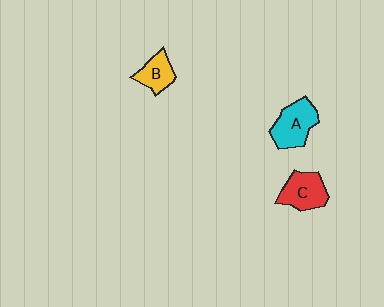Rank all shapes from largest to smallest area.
From largest to smallest: A (cyan), C (red), B (yellow).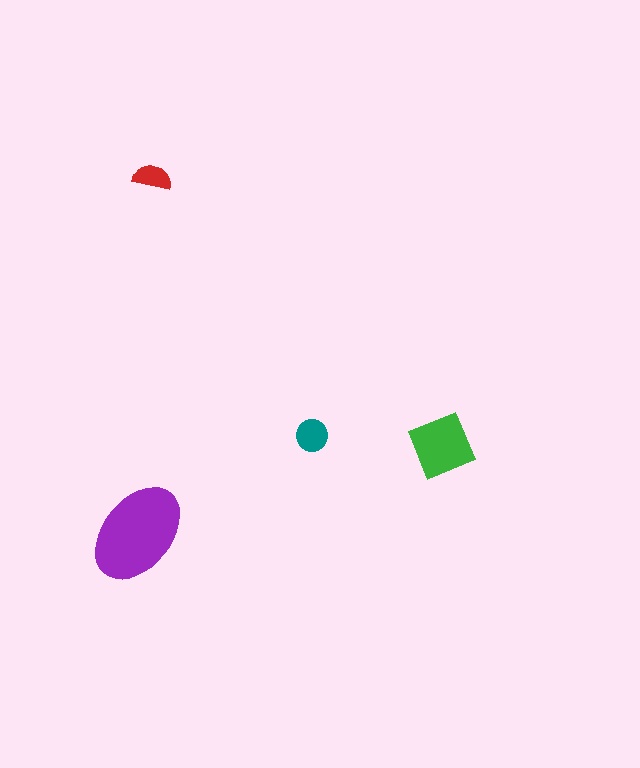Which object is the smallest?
The red semicircle.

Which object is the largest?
The purple ellipse.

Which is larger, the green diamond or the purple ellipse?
The purple ellipse.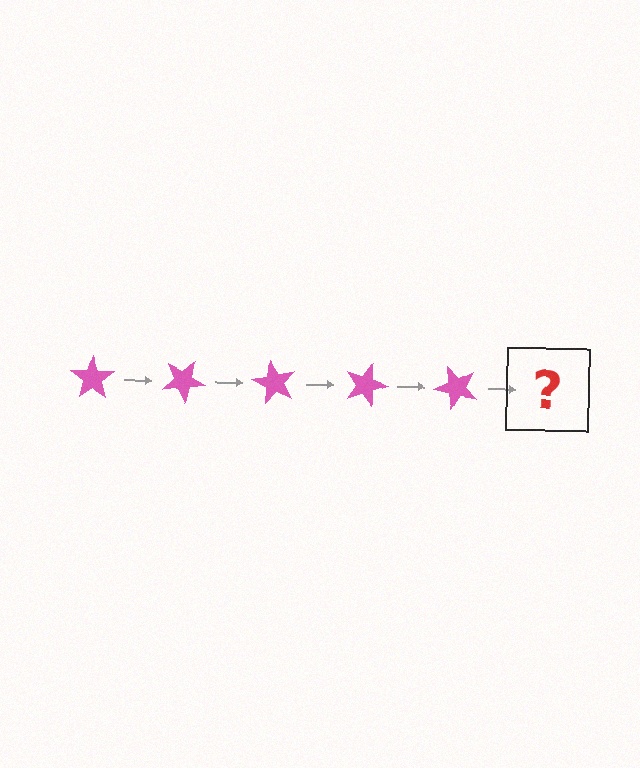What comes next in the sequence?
The next element should be a pink star rotated 150 degrees.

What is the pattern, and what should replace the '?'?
The pattern is that the star rotates 30 degrees each step. The '?' should be a pink star rotated 150 degrees.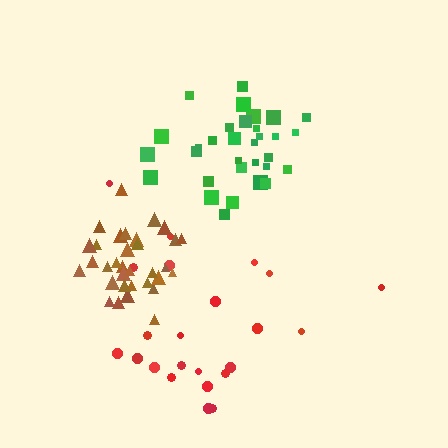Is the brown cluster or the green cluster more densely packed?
Brown.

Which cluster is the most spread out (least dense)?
Red.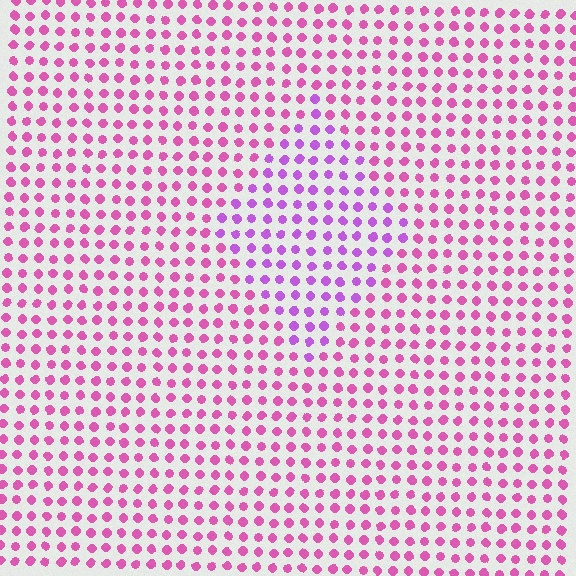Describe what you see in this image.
The image is filled with small pink elements in a uniform arrangement. A diamond-shaped region is visible where the elements are tinted to a slightly different hue, forming a subtle color boundary.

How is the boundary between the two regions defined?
The boundary is defined purely by a slight shift in hue (about 32 degrees). Spacing, size, and orientation are identical on both sides.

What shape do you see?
I see a diamond.